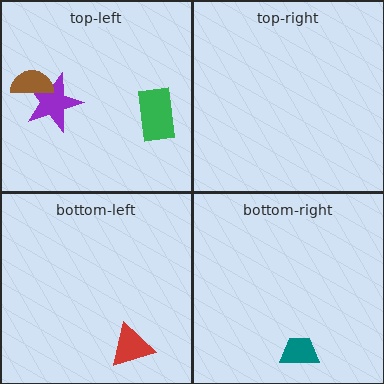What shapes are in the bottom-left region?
The red triangle.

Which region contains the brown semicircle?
The top-left region.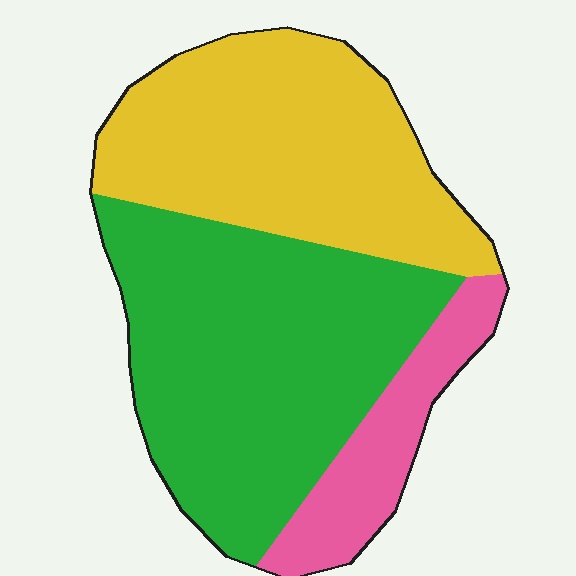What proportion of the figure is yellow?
Yellow covers about 40% of the figure.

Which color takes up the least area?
Pink, at roughly 15%.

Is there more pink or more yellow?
Yellow.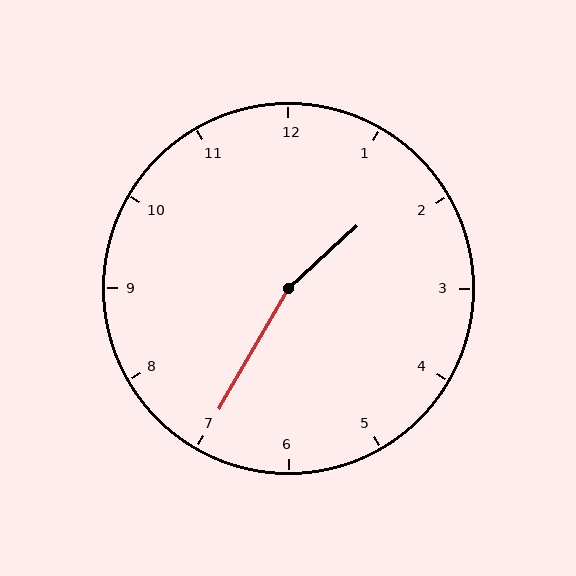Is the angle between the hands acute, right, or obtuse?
It is obtuse.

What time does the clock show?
1:35.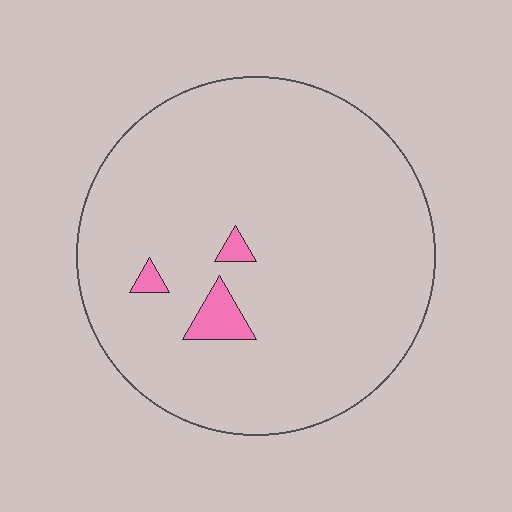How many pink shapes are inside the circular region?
3.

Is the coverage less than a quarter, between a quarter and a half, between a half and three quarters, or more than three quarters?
Less than a quarter.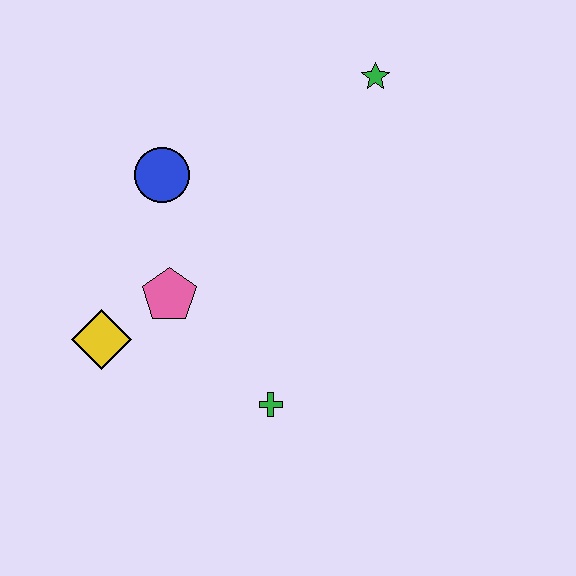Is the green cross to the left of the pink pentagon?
No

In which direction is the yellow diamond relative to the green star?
The yellow diamond is to the left of the green star.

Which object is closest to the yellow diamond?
The pink pentagon is closest to the yellow diamond.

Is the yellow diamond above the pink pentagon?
No